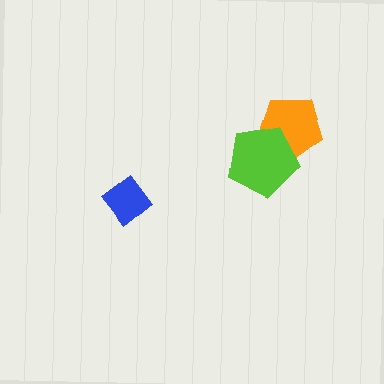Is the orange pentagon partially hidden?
Yes, it is partially covered by another shape.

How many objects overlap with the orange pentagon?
1 object overlaps with the orange pentagon.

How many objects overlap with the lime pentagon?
1 object overlaps with the lime pentagon.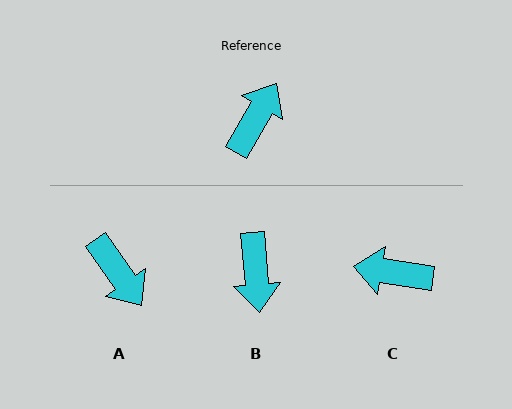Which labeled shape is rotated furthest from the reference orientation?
B, about 145 degrees away.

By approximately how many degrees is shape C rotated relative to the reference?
Approximately 112 degrees counter-clockwise.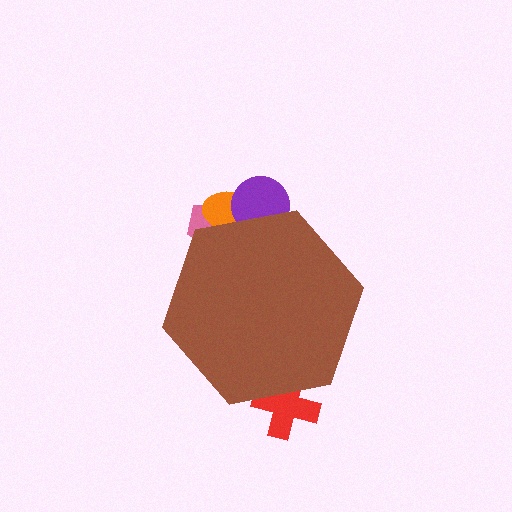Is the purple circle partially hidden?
Yes, the purple circle is partially hidden behind the brown hexagon.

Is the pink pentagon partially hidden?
Yes, the pink pentagon is partially hidden behind the brown hexagon.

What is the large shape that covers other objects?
A brown hexagon.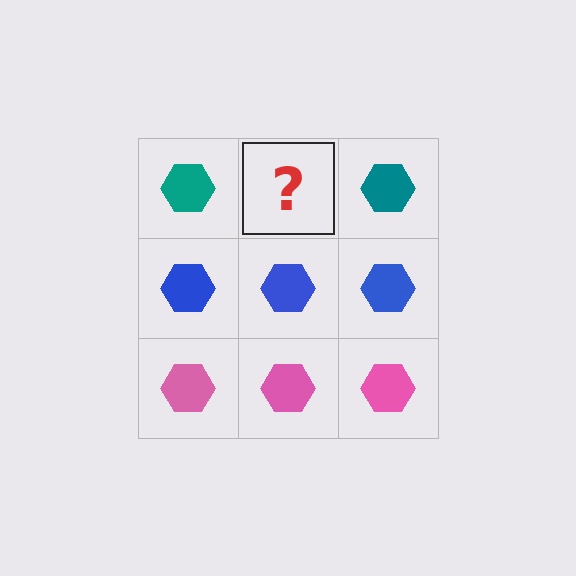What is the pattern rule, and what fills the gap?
The rule is that each row has a consistent color. The gap should be filled with a teal hexagon.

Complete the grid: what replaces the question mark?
The question mark should be replaced with a teal hexagon.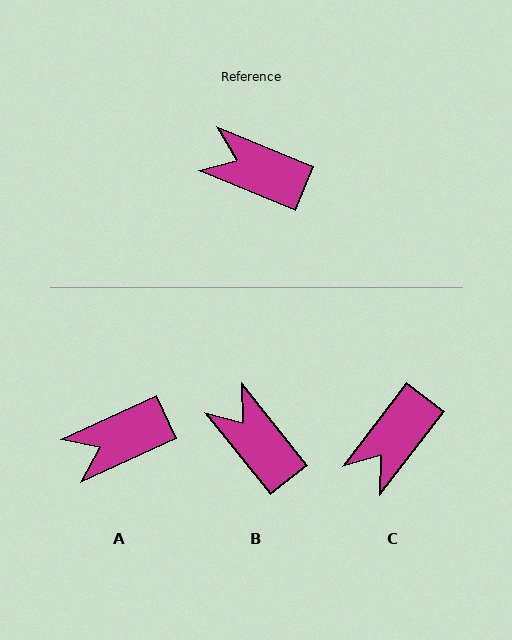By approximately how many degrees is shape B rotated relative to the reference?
Approximately 29 degrees clockwise.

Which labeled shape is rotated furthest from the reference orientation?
C, about 75 degrees away.